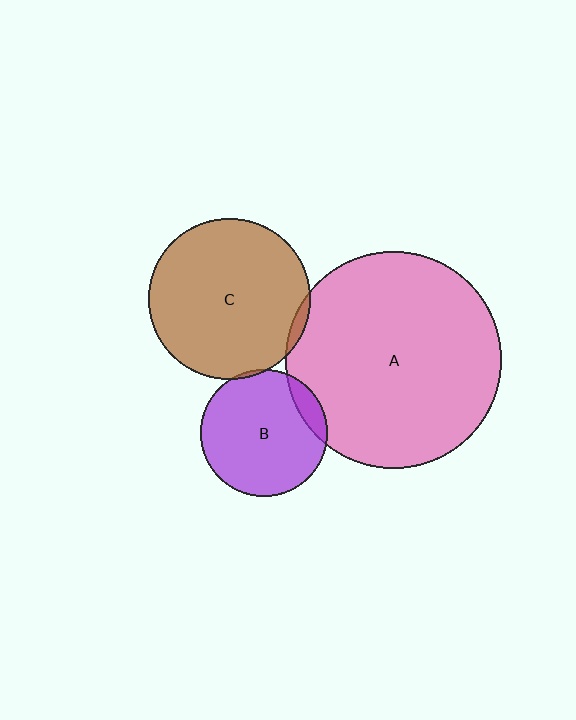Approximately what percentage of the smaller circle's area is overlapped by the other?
Approximately 5%.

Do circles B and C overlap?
Yes.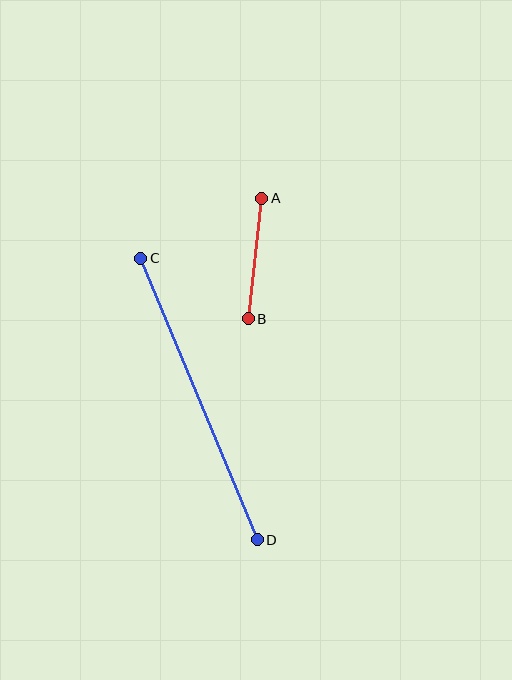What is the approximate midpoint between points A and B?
The midpoint is at approximately (255, 259) pixels.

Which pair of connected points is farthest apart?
Points C and D are farthest apart.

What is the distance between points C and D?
The distance is approximately 305 pixels.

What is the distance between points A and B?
The distance is approximately 121 pixels.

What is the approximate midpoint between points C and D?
The midpoint is at approximately (199, 399) pixels.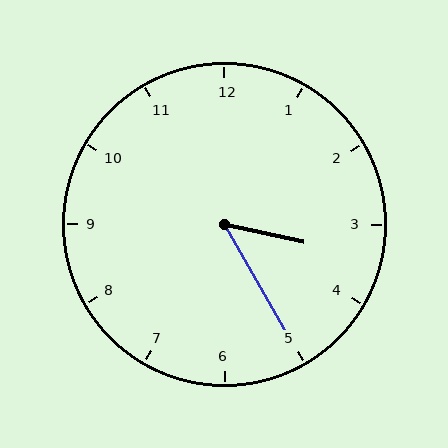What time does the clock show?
3:25.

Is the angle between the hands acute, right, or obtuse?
It is acute.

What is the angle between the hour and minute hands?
Approximately 48 degrees.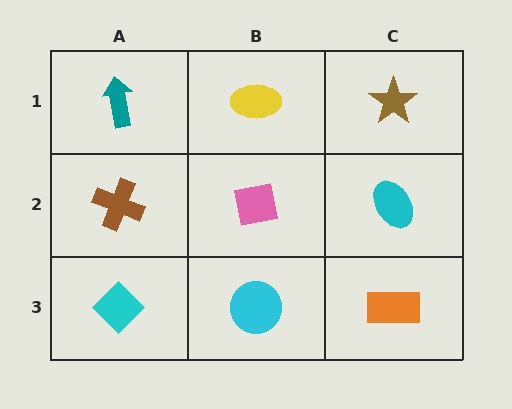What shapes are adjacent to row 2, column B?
A yellow ellipse (row 1, column B), a cyan circle (row 3, column B), a brown cross (row 2, column A), a cyan ellipse (row 2, column C).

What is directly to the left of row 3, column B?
A cyan diamond.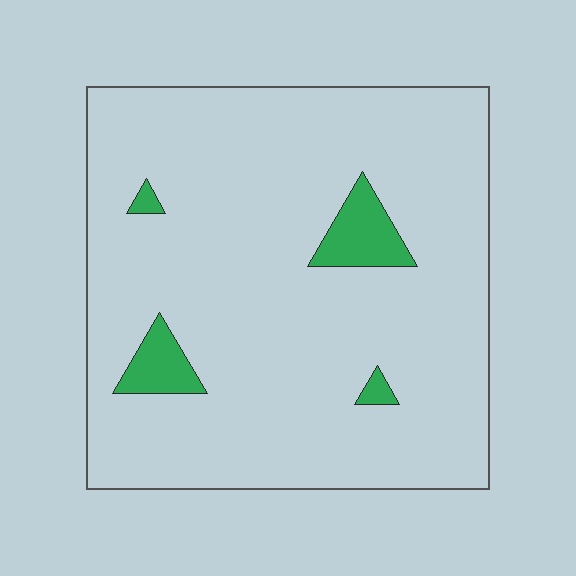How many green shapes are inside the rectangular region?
4.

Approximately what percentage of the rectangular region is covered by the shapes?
Approximately 5%.